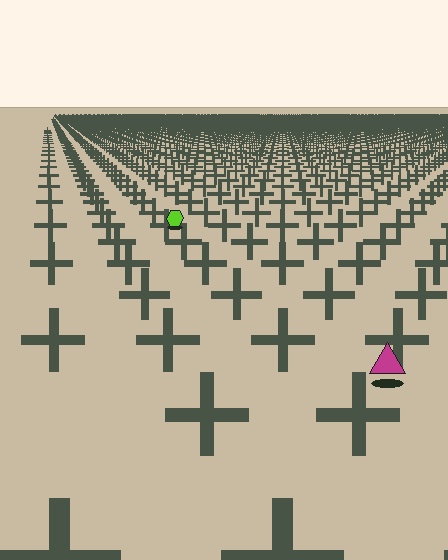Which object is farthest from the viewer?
The lime hexagon is farthest from the viewer. It appears smaller and the ground texture around it is denser.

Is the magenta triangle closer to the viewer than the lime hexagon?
Yes. The magenta triangle is closer — you can tell from the texture gradient: the ground texture is coarser near it.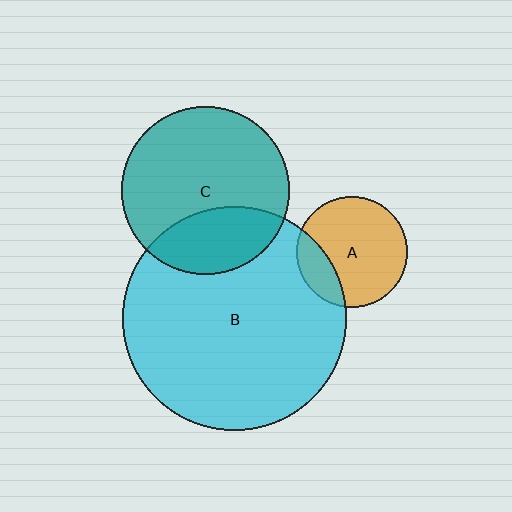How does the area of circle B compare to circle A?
Approximately 4.1 times.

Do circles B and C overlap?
Yes.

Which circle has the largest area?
Circle B (cyan).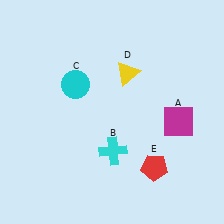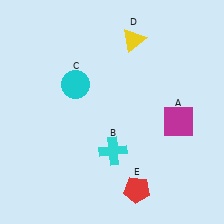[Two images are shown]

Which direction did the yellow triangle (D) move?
The yellow triangle (D) moved up.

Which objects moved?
The objects that moved are: the yellow triangle (D), the red pentagon (E).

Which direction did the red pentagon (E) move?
The red pentagon (E) moved down.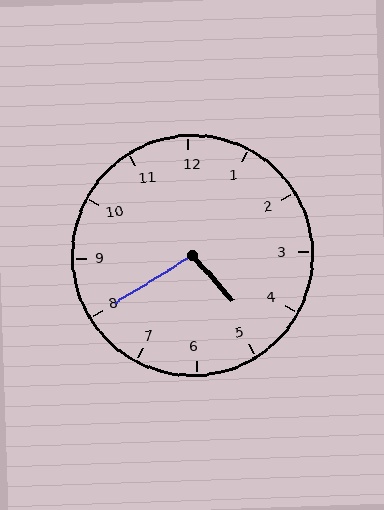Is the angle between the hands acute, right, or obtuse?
It is obtuse.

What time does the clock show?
4:40.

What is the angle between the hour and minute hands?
Approximately 100 degrees.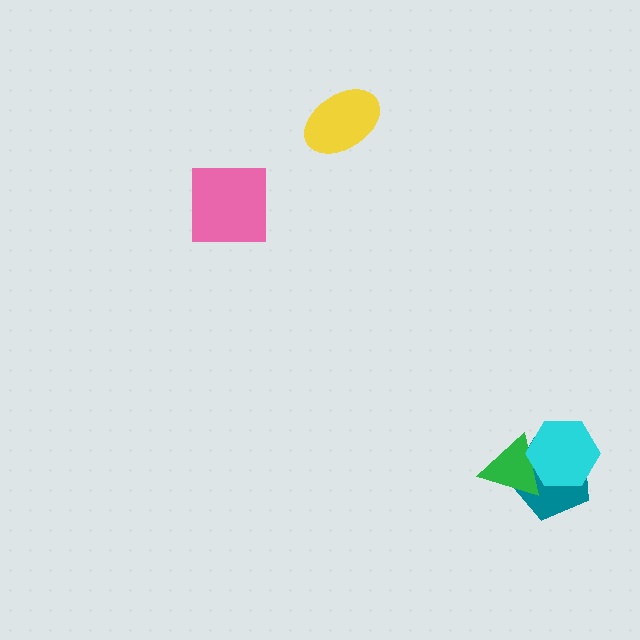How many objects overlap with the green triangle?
2 objects overlap with the green triangle.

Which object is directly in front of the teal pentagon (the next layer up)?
The green triangle is directly in front of the teal pentagon.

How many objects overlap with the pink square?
0 objects overlap with the pink square.